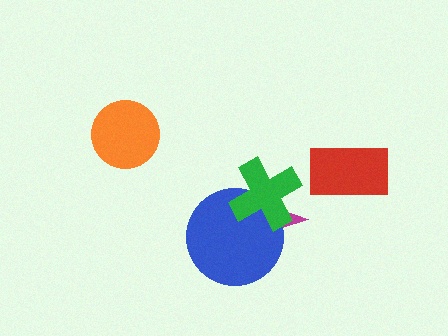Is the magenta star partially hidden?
Yes, it is partially covered by another shape.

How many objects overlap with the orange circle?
0 objects overlap with the orange circle.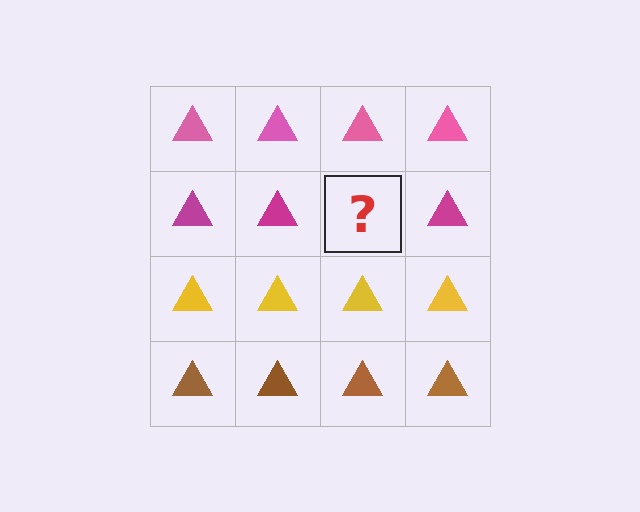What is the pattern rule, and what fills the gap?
The rule is that each row has a consistent color. The gap should be filled with a magenta triangle.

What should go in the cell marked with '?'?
The missing cell should contain a magenta triangle.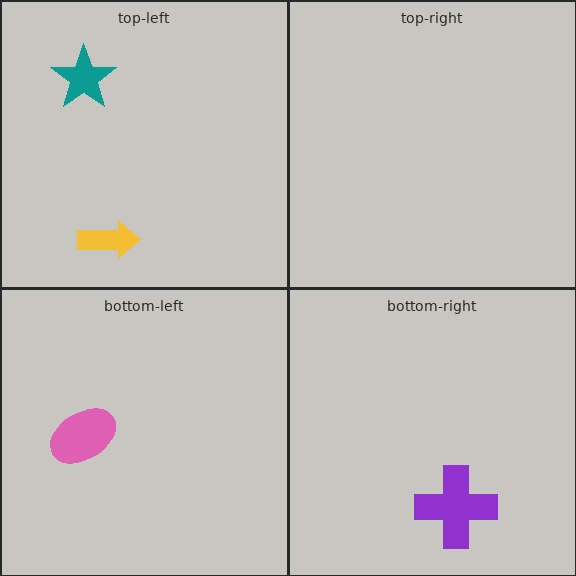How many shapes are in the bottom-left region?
1.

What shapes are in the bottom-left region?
The pink ellipse.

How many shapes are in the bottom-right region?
1.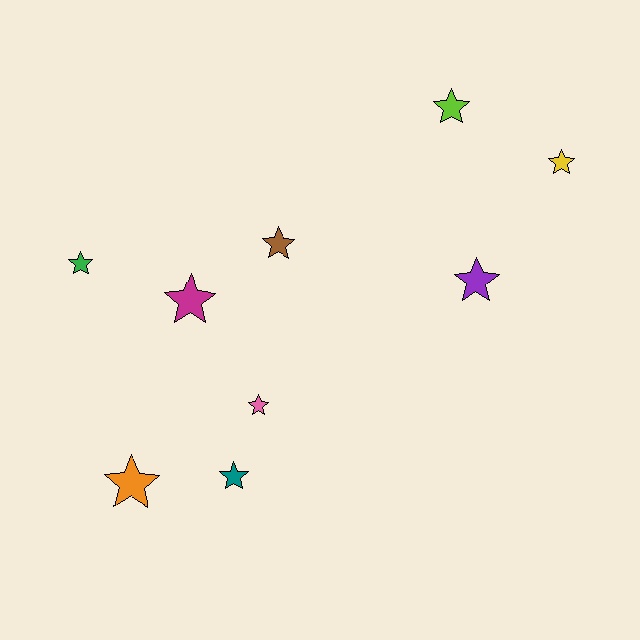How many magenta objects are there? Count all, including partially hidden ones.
There is 1 magenta object.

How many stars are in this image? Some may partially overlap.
There are 9 stars.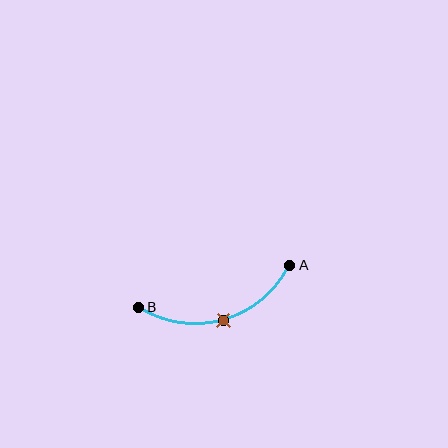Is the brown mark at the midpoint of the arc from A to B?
Yes. The brown mark lies on the arc at equal arc-length from both A and B — it is the arc midpoint.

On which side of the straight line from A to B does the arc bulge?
The arc bulges below the straight line connecting A and B.